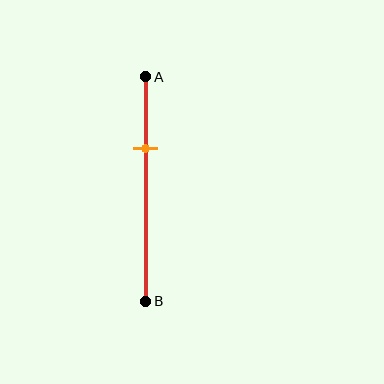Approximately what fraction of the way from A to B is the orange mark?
The orange mark is approximately 30% of the way from A to B.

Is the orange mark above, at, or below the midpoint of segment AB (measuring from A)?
The orange mark is above the midpoint of segment AB.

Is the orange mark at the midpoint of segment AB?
No, the mark is at about 30% from A, not at the 50% midpoint.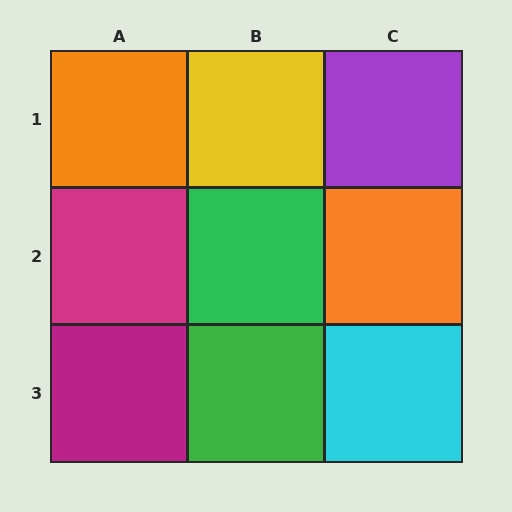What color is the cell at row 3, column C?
Cyan.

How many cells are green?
2 cells are green.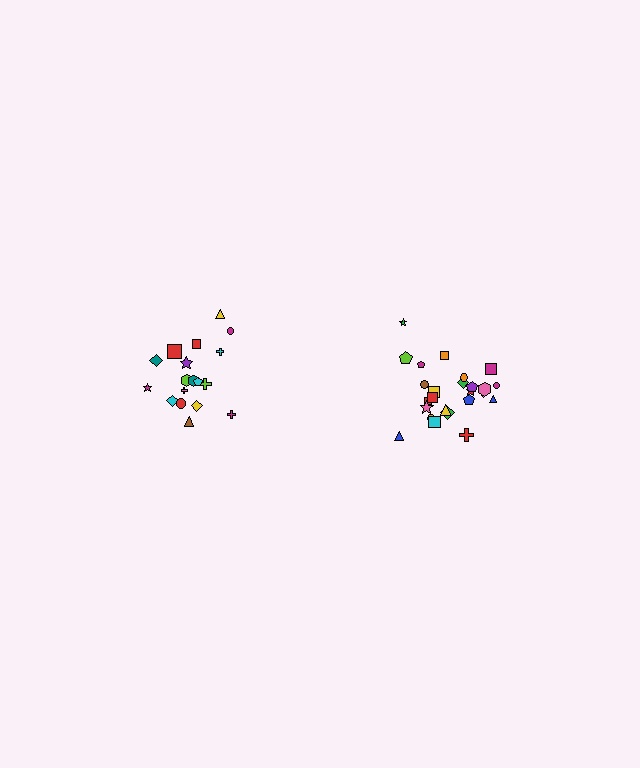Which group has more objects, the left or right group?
The right group.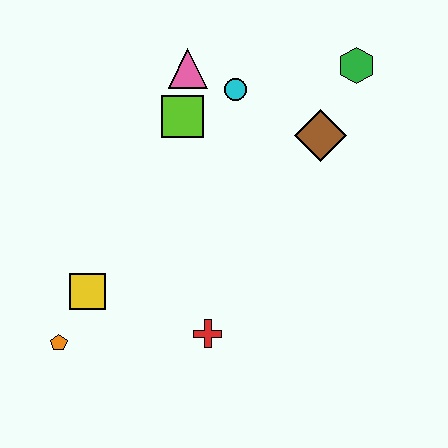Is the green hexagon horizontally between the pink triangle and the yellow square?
No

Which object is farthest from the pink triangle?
The orange pentagon is farthest from the pink triangle.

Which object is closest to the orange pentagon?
The yellow square is closest to the orange pentagon.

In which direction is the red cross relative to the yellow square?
The red cross is to the right of the yellow square.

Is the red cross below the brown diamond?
Yes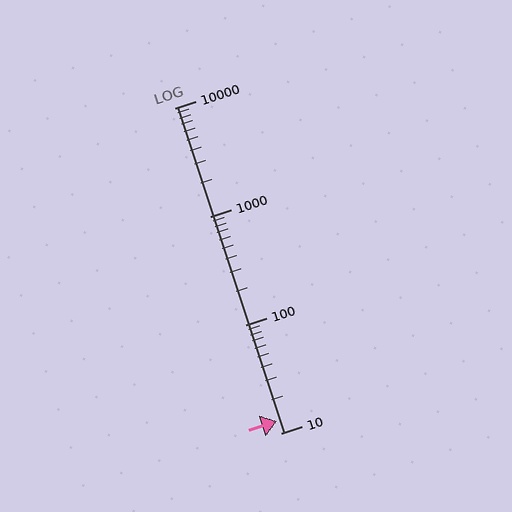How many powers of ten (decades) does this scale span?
The scale spans 3 decades, from 10 to 10000.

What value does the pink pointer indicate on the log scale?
The pointer indicates approximately 13.